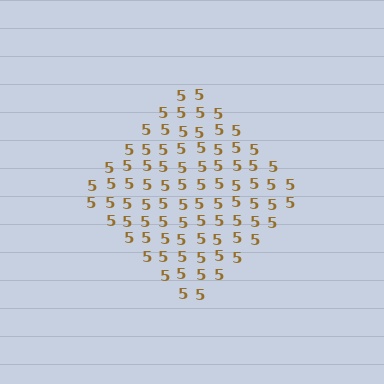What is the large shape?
The large shape is a diamond.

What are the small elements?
The small elements are digit 5's.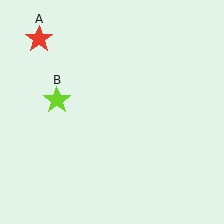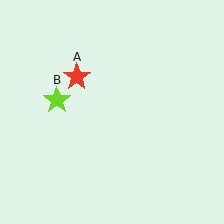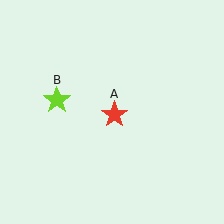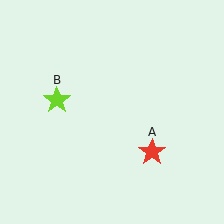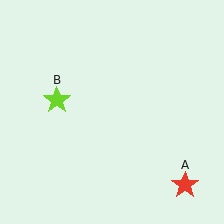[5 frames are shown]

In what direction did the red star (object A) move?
The red star (object A) moved down and to the right.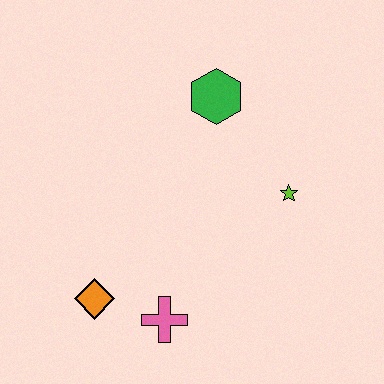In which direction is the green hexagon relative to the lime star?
The green hexagon is above the lime star.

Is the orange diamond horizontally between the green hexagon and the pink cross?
No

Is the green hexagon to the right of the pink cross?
Yes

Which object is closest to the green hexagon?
The lime star is closest to the green hexagon.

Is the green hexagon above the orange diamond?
Yes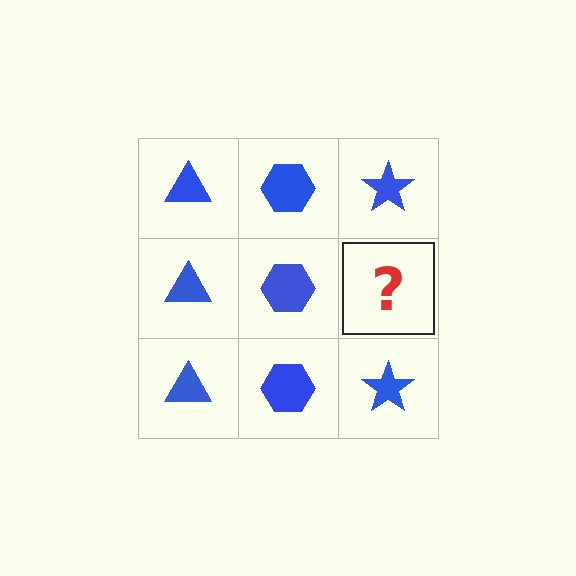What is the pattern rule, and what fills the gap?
The rule is that each column has a consistent shape. The gap should be filled with a blue star.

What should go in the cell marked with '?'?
The missing cell should contain a blue star.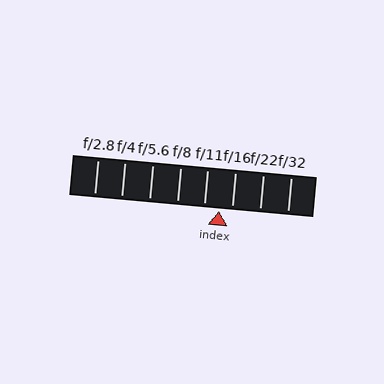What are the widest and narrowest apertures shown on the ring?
The widest aperture shown is f/2.8 and the narrowest is f/32.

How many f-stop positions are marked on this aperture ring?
There are 8 f-stop positions marked.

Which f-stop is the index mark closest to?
The index mark is closest to f/16.